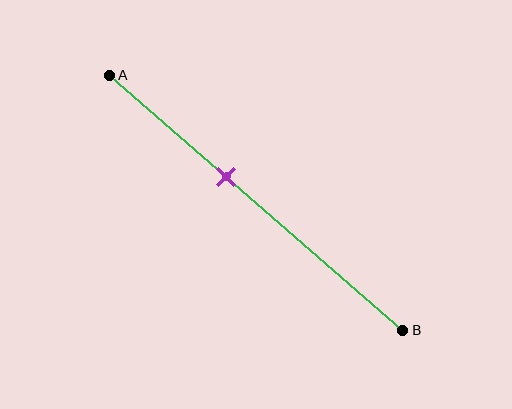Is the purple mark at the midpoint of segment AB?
No, the mark is at about 40% from A, not at the 50% midpoint.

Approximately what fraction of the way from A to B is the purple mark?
The purple mark is approximately 40% of the way from A to B.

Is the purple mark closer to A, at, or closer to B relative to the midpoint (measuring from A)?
The purple mark is closer to point A than the midpoint of segment AB.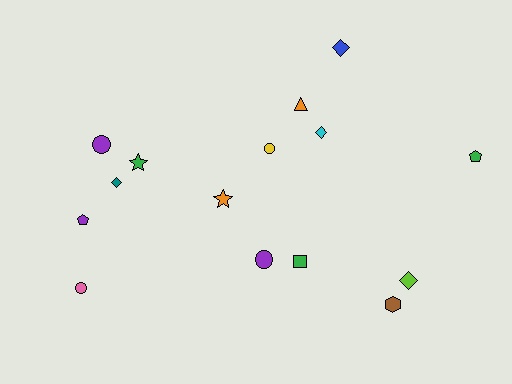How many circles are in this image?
There are 4 circles.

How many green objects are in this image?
There are 3 green objects.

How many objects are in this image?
There are 15 objects.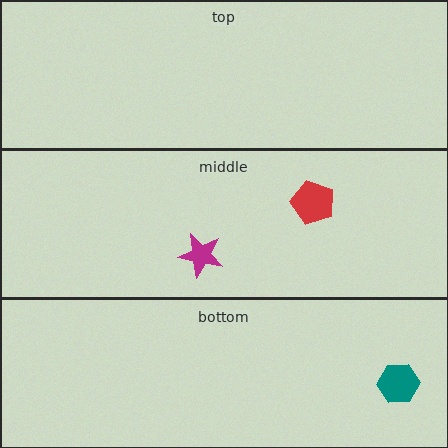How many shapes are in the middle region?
2.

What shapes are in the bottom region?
The teal hexagon.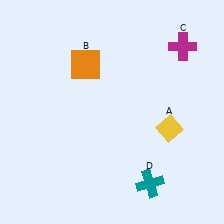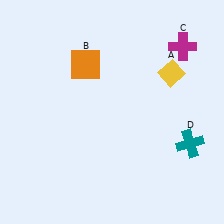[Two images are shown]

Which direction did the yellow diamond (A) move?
The yellow diamond (A) moved up.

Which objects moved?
The objects that moved are: the yellow diamond (A), the teal cross (D).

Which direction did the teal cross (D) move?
The teal cross (D) moved right.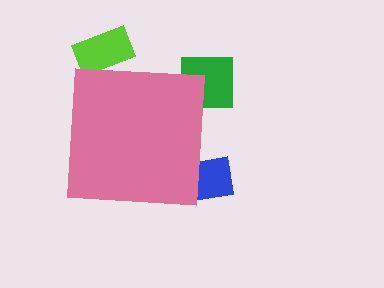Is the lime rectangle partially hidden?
Yes, the lime rectangle is partially hidden behind the pink square.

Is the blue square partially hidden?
Yes, the blue square is partially hidden behind the pink square.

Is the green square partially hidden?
Yes, the green square is partially hidden behind the pink square.